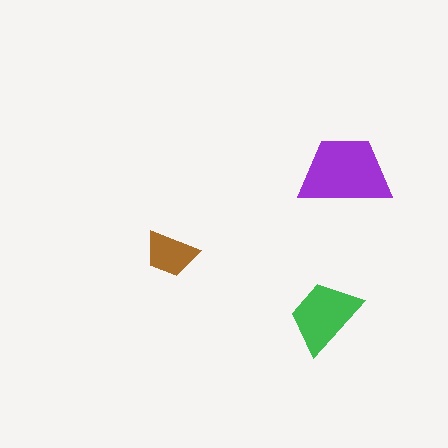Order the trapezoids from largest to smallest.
the purple one, the green one, the brown one.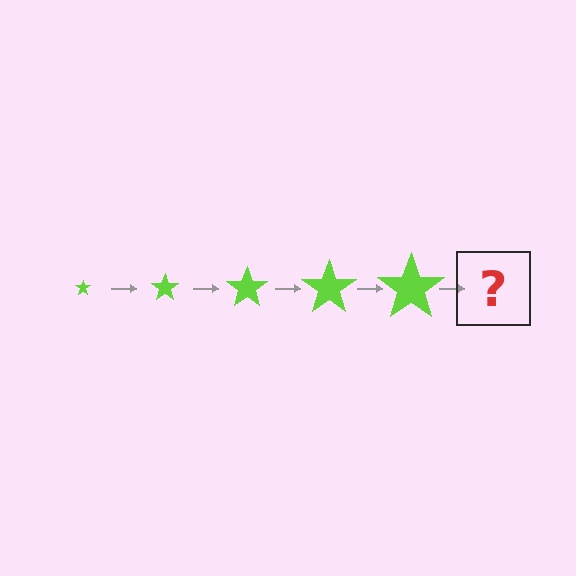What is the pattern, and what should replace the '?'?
The pattern is that the star gets progressively larger each step. The '?' should be a lime star, larger than the previous one.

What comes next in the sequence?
The next element should be a lime star, larger than the previous one.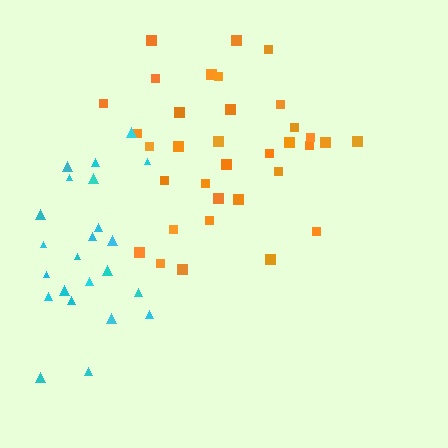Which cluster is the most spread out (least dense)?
Cyan.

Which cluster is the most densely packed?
Orange.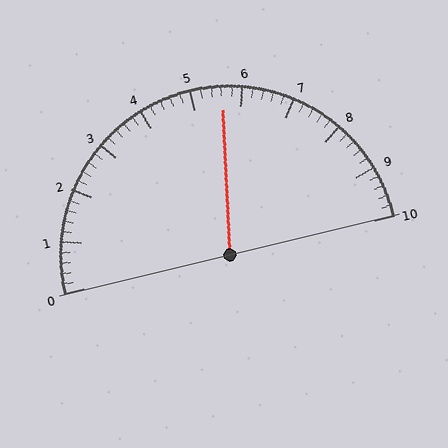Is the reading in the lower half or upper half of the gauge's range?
The reading is in the upper half of the range (0 to 10).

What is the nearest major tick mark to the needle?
The nearest major tick mark is 6.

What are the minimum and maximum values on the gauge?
The gauge ranges from 0 to 10.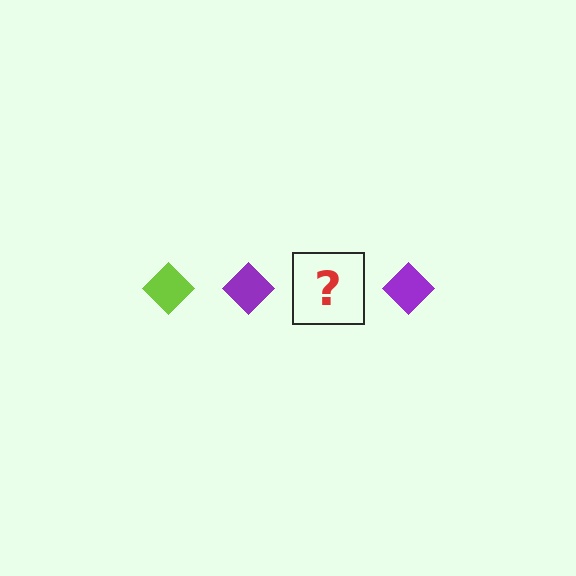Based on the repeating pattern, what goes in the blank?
The blank should be a lime diamond.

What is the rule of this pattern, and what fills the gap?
The rule is that the pattern cycles through lime, purple diamonds. The gap should be filled with a lime diamond.